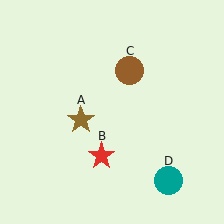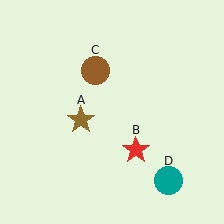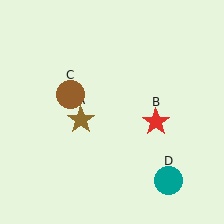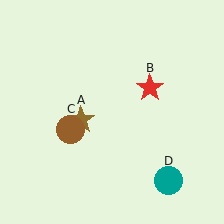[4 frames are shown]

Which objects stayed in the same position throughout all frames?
Brown star (object A) and teal circle (object D) remained stationary.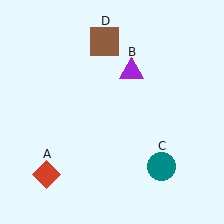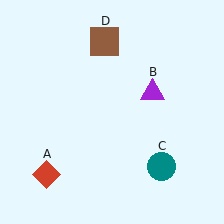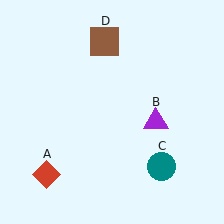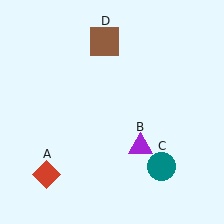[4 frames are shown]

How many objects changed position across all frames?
1 object changed position: purple triangle (object B).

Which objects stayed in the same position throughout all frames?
Red diamond (object A) and teal circle (object C) and brown square (object D) remained stationary.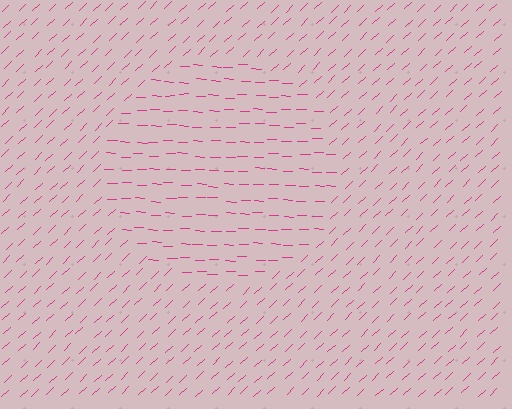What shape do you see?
I see a circle.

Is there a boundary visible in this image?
Yes, there is a texture boundary formed by a change in line orientation.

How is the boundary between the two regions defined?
The boundary is defined purely by a change in line orientation (approximately 45 degrees difference). All lines are the same color and thickness.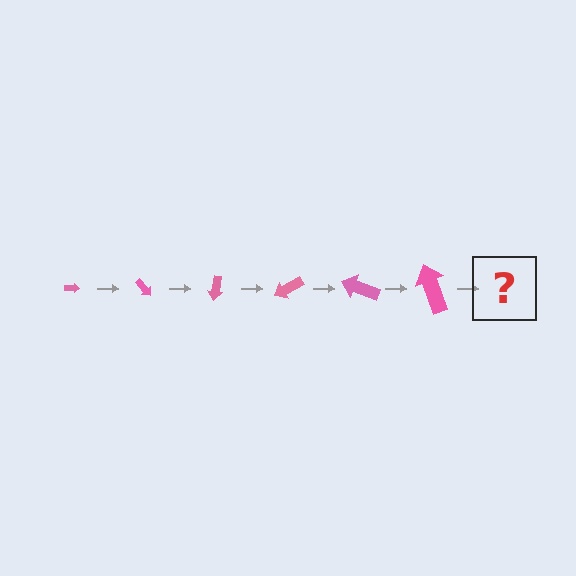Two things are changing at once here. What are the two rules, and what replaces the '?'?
The two rules are that the arrow grows larger each step and it rotates 50 degrees each step. The '?' should be an arrow, larger than the previous one and rotated 300 degrees from the start.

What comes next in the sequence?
The next element should be an arrow, larger than the previous one and rotated 300 degrees from the start.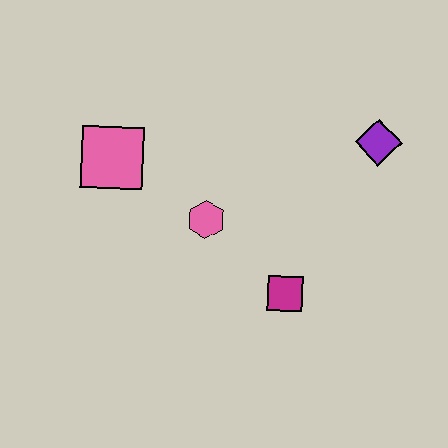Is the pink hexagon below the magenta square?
No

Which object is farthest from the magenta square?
The pink square is farthest from the magenta square.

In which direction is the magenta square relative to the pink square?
The magenta square is to the right of the pink square.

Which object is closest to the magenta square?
The pink hexagon is closest to the magenta square.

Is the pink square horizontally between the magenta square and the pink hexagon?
No